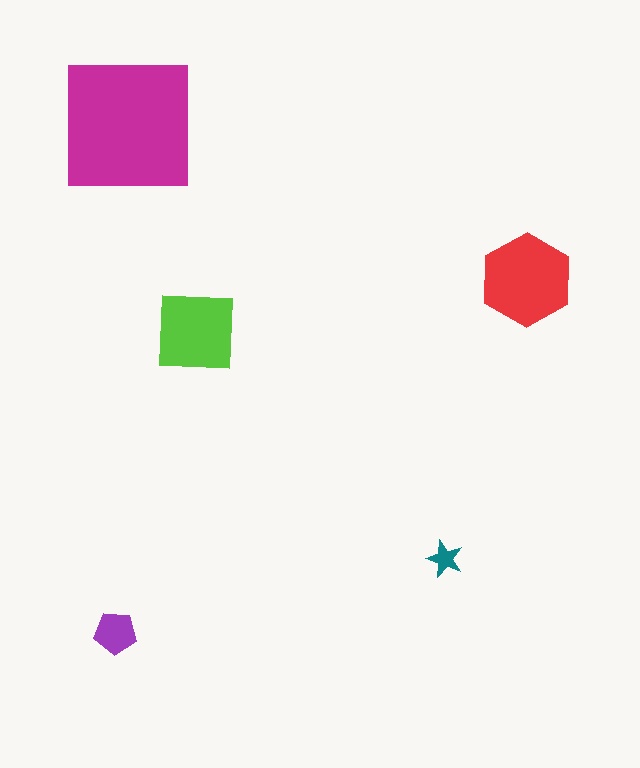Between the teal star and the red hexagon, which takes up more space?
The red hexagon.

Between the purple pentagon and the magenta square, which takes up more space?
The magenta square.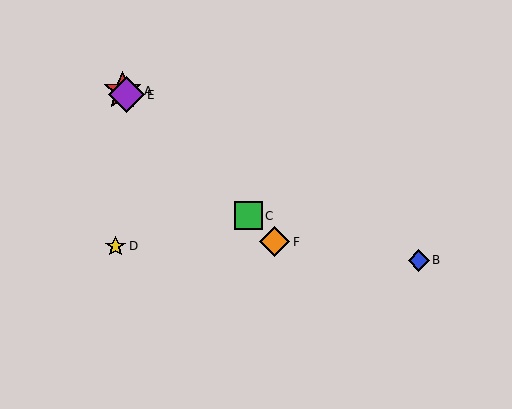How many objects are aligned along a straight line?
4 objects (A, C, E, F) are aligned along a straight line.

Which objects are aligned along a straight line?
Objects A, C, E, F are aligned along a straight line.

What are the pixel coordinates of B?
Object B is at (419, 260).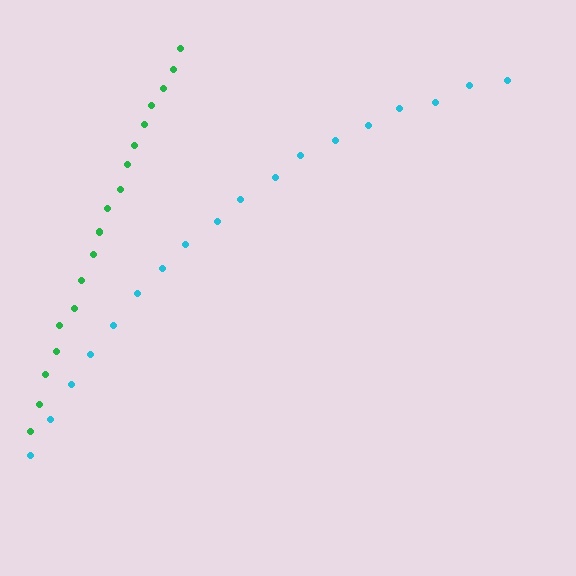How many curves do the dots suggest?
There are 2 distinct paths.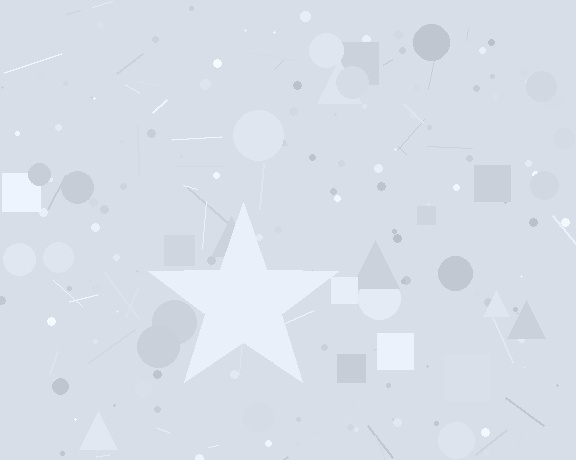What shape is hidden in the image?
A star is hidden in the image.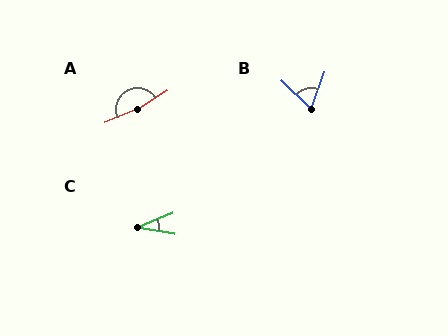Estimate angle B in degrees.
Approximately 66 degrees.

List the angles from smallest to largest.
C (32°), B (66°), A (170°).